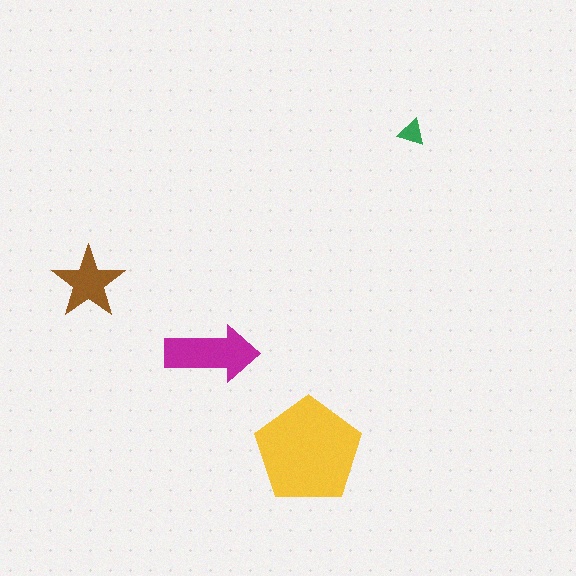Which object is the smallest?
The green triangle.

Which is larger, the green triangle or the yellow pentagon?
The yellow pentagon.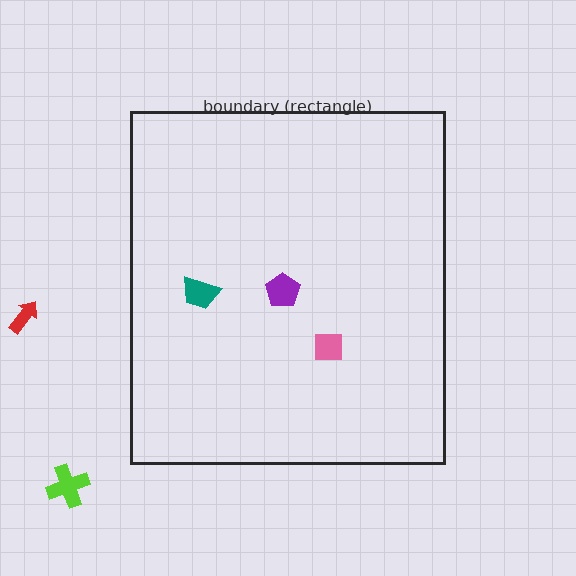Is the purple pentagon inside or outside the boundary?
Inside.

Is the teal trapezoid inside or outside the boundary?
Inside.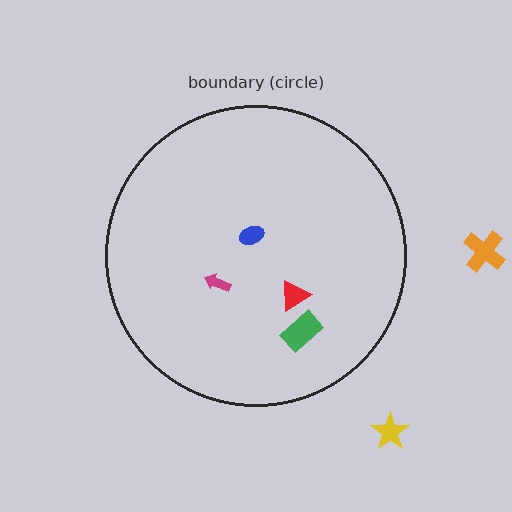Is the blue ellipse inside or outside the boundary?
Inside.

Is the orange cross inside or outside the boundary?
Outside.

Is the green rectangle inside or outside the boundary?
Inside.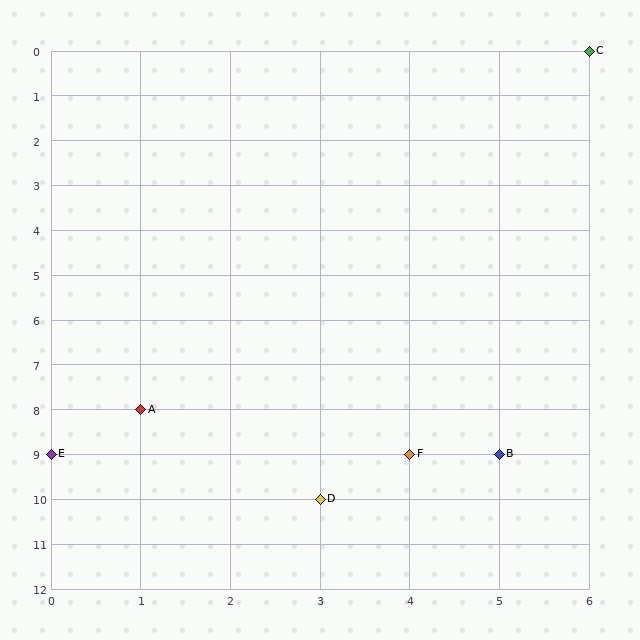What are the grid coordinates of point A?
Point A is at grid coordinates (1, 8).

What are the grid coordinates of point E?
Point E is at grid coordinates (0, 9).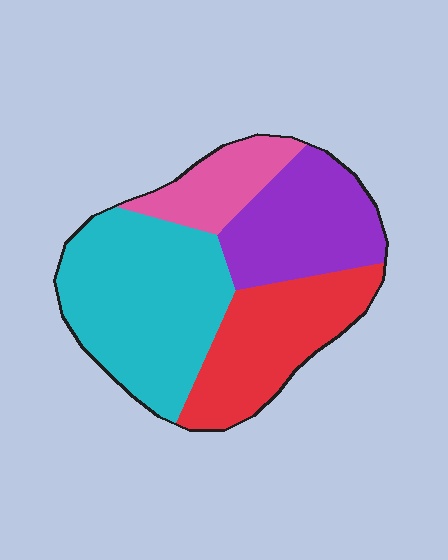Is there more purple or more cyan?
Cyan.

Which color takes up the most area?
Cyan, at roughly 40%.